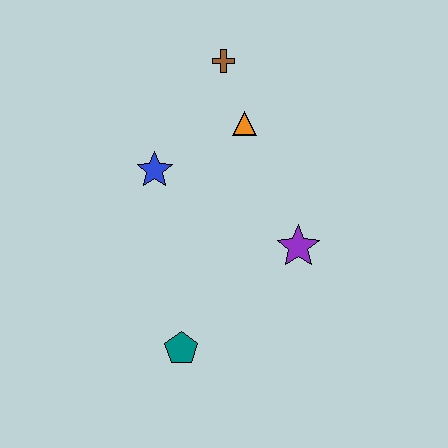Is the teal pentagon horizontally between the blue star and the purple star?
Yes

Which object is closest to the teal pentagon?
The purple star is closest to the teal pentagon.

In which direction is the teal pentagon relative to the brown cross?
The teal pentagon is below the brown cross.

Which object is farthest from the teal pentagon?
The brown cross is farthest from the teal pentagon.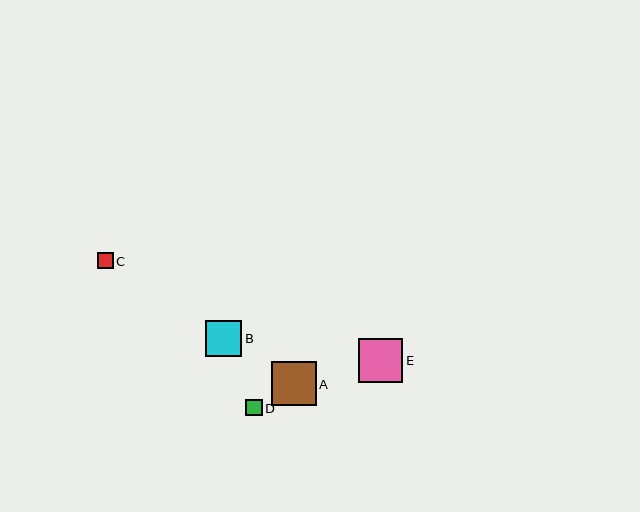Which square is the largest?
Square A is the largest with a size of approximately 45 pixels.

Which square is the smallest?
Square C is the smallest with a size of approximately 16 pixels.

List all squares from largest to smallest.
From largest to smallest: A, E, B, D, C.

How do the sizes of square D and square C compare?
Square D and square C are approximately the same size.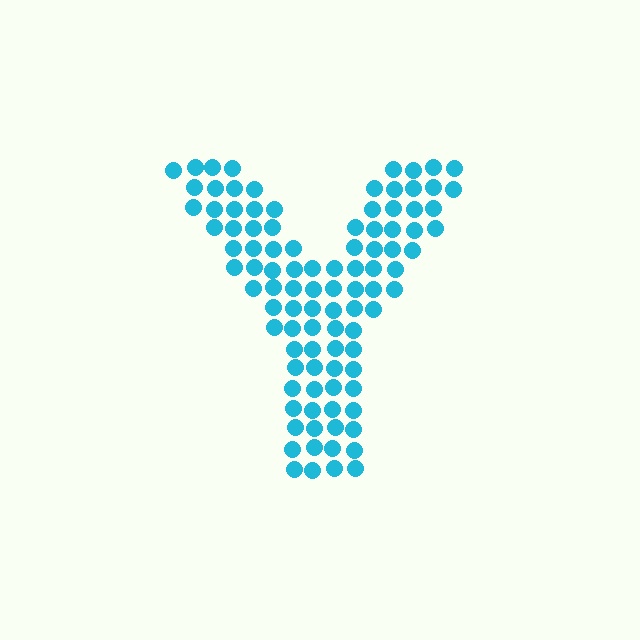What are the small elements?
The small elements are circles.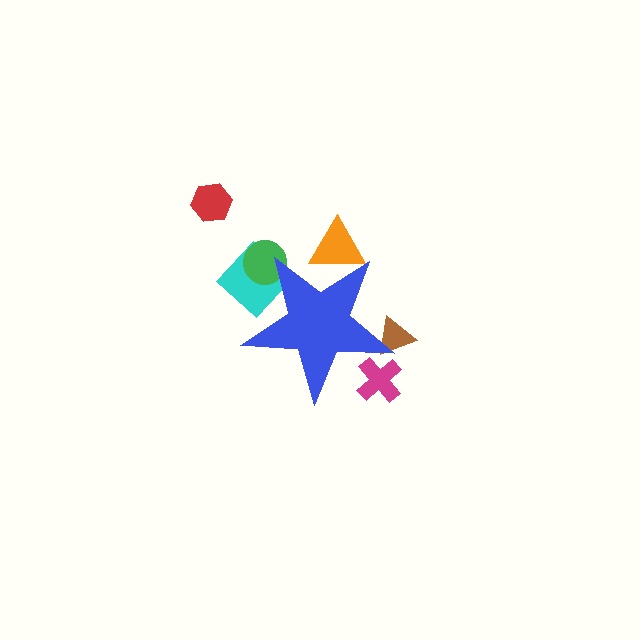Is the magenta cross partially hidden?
Yes, the magenta cross is partially hidden behind the blue star.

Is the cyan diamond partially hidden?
Yes, the cyan diamond is partially hidden behind the blue star.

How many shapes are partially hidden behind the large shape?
5 shapes are partially hidden.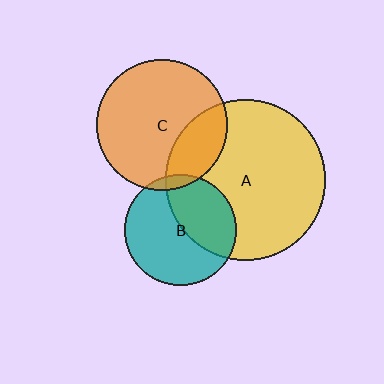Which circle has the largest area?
Circle A (yellow).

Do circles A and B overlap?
Yes.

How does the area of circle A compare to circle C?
Approximately 1.5 times.